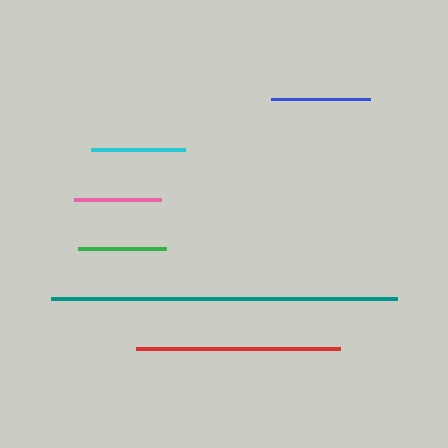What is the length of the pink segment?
The pink segment is approximately 87 pixels long.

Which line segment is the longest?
The teal line is the longest at approximately 346 pixels.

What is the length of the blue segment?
The blue segment is approximately 99 pixels long.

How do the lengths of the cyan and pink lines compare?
The cyan and pink lines are approximately the same length.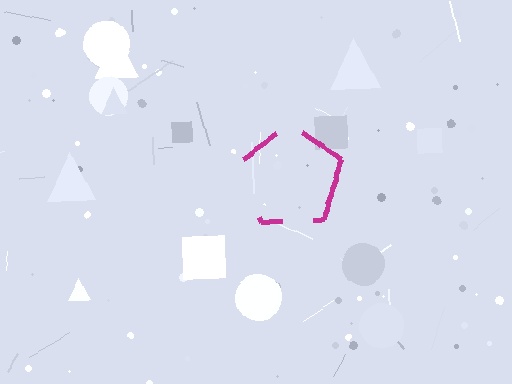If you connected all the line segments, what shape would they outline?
They would outline a pentagon.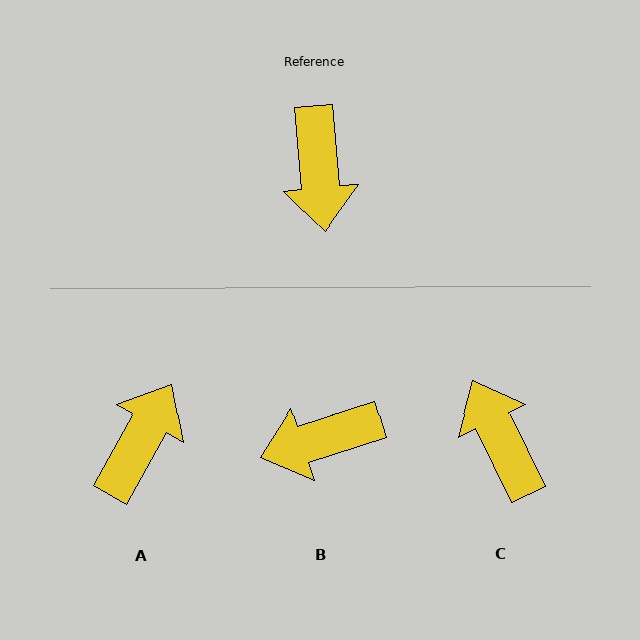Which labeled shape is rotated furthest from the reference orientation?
C, about 160 degrees away.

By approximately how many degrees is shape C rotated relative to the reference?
Approximately 160 degrees clockwise.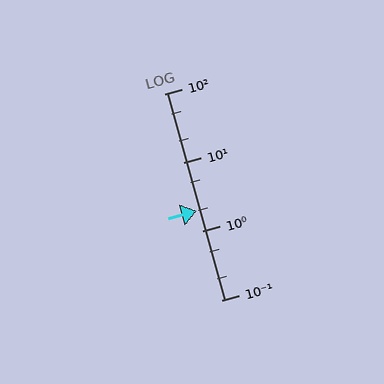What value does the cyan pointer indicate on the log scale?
The pointer indicates approximately 2.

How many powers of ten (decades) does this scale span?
The scale spans 3 decades, from 0.1 to 100.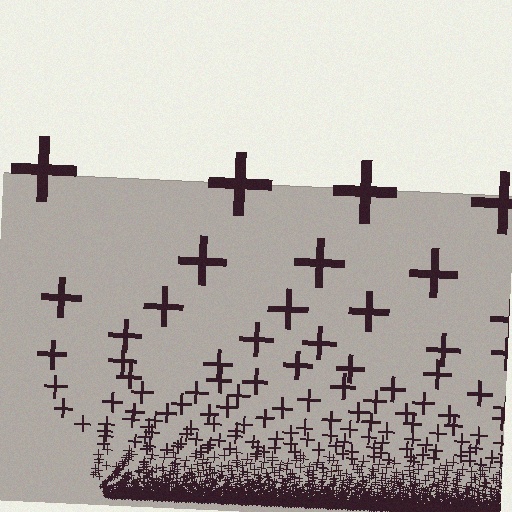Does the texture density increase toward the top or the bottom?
Density increases toward the bottom.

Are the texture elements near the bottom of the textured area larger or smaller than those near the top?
Smaller. The gradient is inverted — elements near the bottom are smaller and denser.